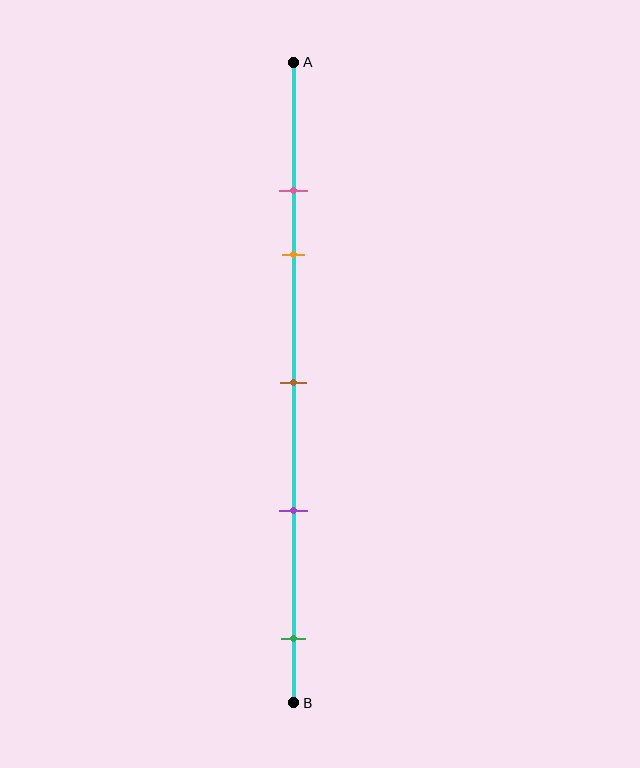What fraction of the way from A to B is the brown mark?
The brown mark is approximately 50% (0.5) of the way from A to B.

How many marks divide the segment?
There are 5 marks dividing the segment.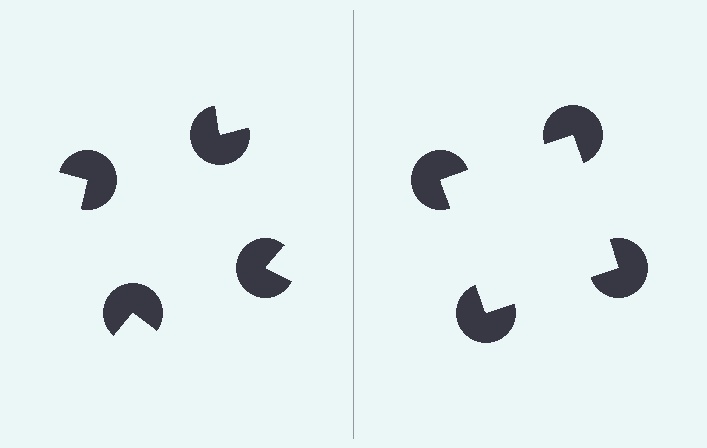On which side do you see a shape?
An illusory square appears on the right side. On the left side the wedge cuts are rotated, so no coherent shape forms.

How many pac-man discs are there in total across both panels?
8 — 4 on each side.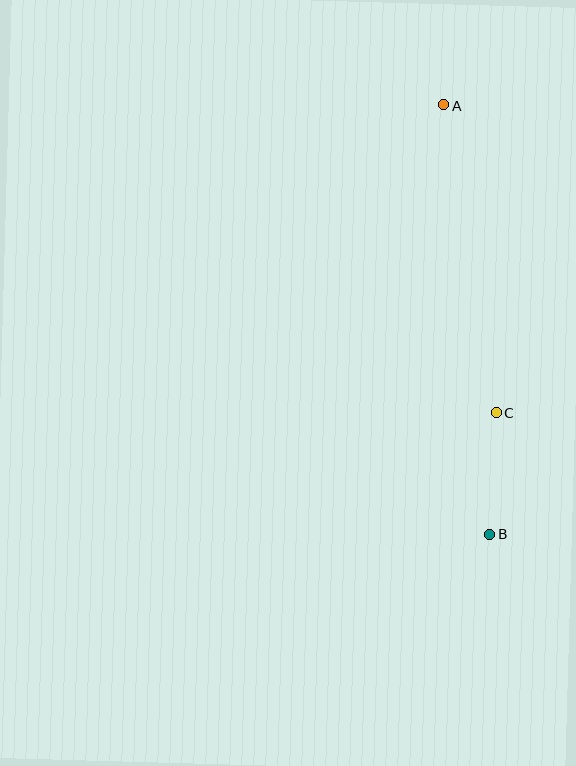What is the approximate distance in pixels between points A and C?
The distance between A and C is approximately 312 pixels.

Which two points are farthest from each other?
Points A and B are farthest from each other.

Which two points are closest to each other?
Points B and C are closest to each other.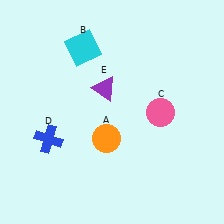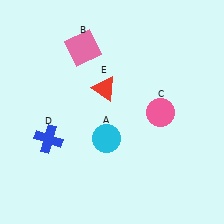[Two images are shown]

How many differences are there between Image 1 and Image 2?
There are 3 differences between the two images.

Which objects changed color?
A changed from orange to cyan. B changed from cyan to pink. E changed from purple to red.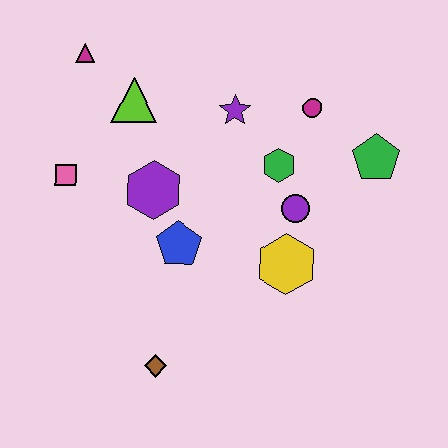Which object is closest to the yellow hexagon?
The purple circle is closest to the yellow hexagon.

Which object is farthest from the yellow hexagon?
The magenta triangle is farthest from the yellow hexagon.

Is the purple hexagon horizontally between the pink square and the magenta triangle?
No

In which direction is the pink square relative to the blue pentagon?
The pink square is to the left of the blue pentagon.